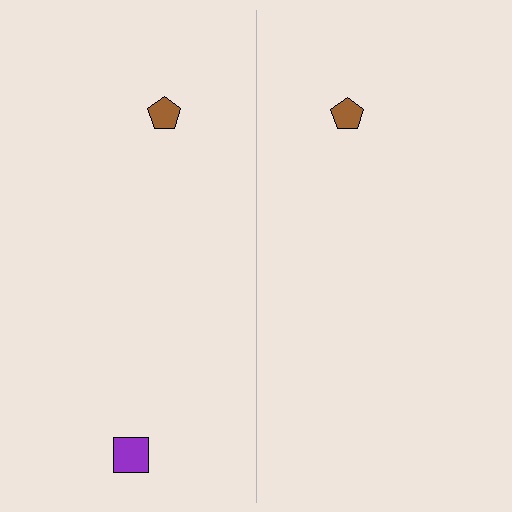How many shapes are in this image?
There are 3 shapes in this image.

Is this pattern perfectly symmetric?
No, the pattern is not perfectly symmetric. A purple square is missing from the right side.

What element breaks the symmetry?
A purple square is missing from the right side.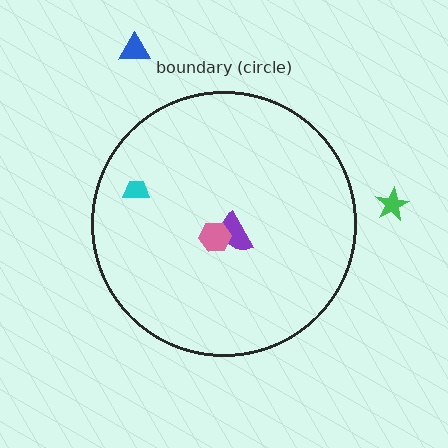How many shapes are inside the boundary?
3 inside, 2 outside.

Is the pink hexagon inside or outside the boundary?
Inside.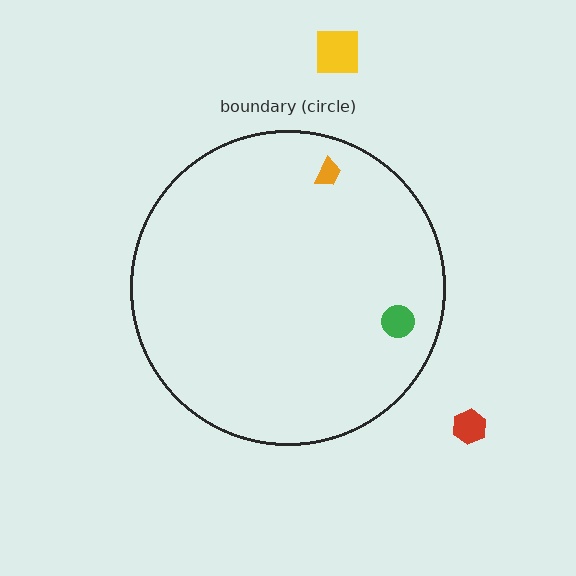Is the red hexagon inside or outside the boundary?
Outside.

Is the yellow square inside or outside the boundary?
Outside.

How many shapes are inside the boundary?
2 inside, 2 outside.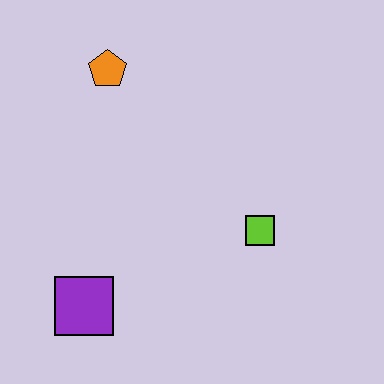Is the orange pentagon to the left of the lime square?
Yes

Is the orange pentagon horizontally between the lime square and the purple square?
Yes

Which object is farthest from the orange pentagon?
The purple square is farthest from the orange pentagon.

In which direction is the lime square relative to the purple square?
The lime square is to the right of the purple square.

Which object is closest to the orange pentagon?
The lime square is closest to the orange pentagon.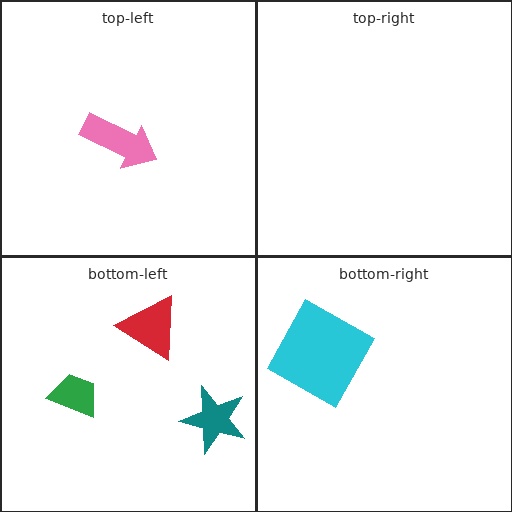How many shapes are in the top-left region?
1.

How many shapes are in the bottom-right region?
1.